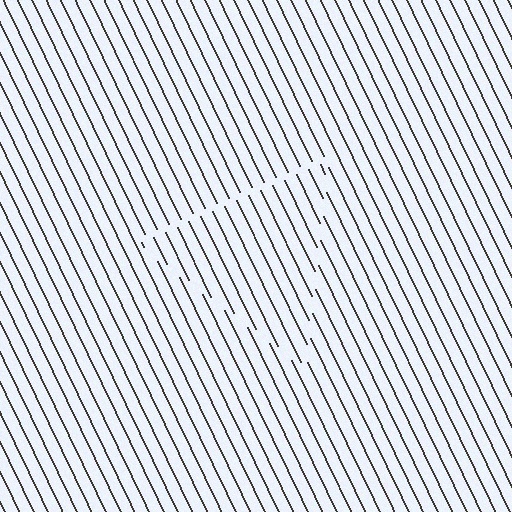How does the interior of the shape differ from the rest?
The interior of the shape contains the same grating, shifted by half a period — the contour is defined by the phase discontinuity where line-ends from the inner and outer gratings abut.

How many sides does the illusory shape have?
3 sides — the line-ends trace a triangle.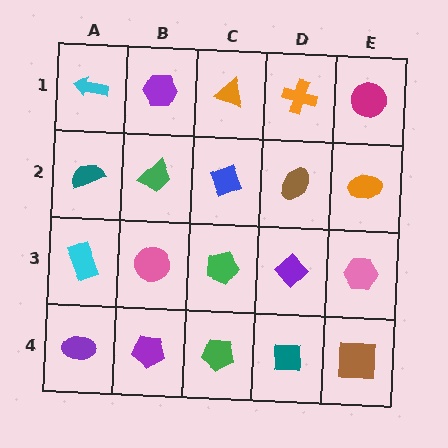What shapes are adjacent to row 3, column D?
A brown ellipse (row 2, column D), a teal square (row 4, column D), a green pentagon (row 3, column C), a pink hexagon (row 3, column E).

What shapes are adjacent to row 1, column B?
A green trapezoid (row 2, column B), a cyan arrow (row 1, column A), an orange triangle (row 1, column C).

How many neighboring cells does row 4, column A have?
2.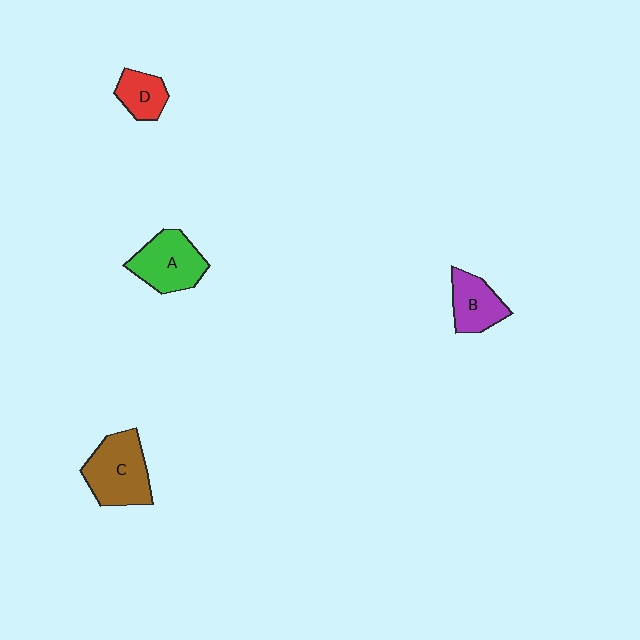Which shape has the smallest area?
Shape D (red).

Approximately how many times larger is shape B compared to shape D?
Approximately 1.3 times.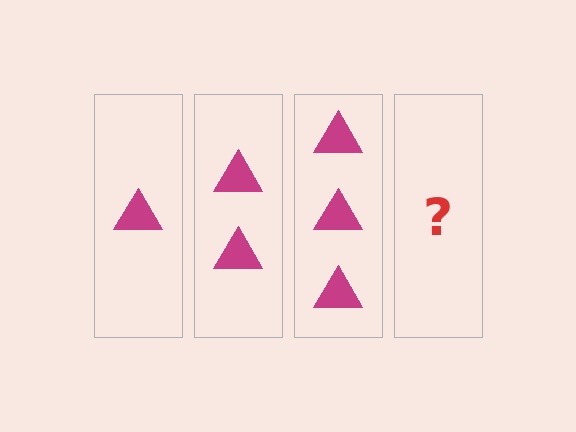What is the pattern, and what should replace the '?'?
The pattern is that each step adds one more triangle. The '?' should be 4 triangles.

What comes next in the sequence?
The next element should be 4 triangles.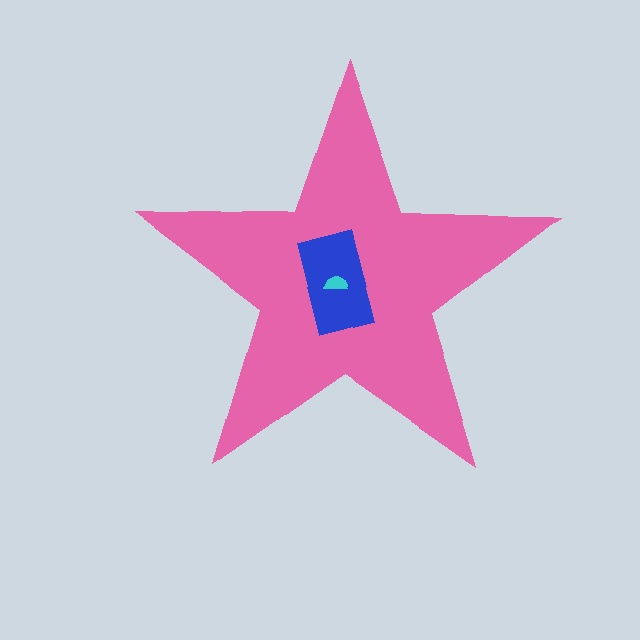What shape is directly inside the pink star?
The blue rectangle.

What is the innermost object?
The cyan semicircle.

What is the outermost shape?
The pink star.